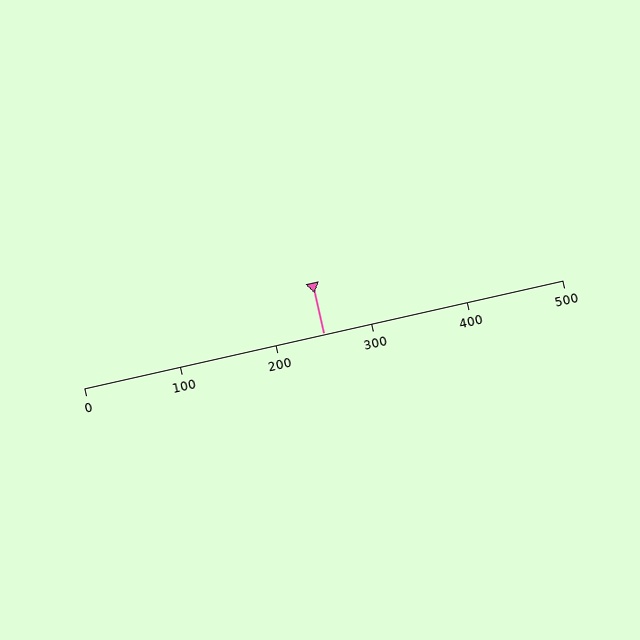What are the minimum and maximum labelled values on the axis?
The axis runs from 0 to 500.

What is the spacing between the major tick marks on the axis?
The major ticks are spaced 100 apart.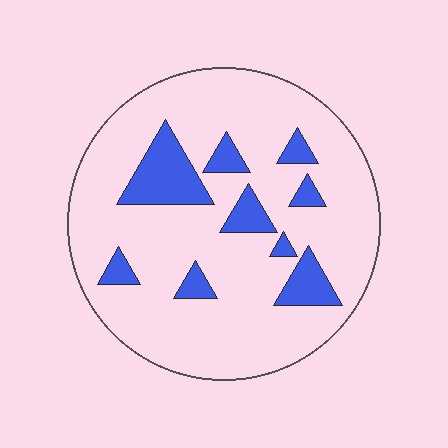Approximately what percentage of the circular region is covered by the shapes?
Approximately 15%.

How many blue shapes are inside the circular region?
9.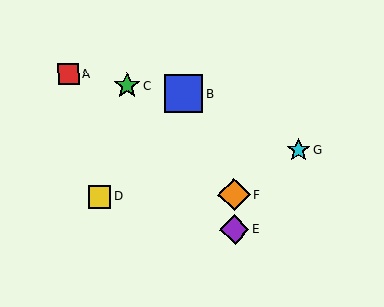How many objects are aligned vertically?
2 objects (E, F) are aligned vertically.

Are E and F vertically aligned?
Yes, both are at x≈235.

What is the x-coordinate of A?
Object A is at x≈68.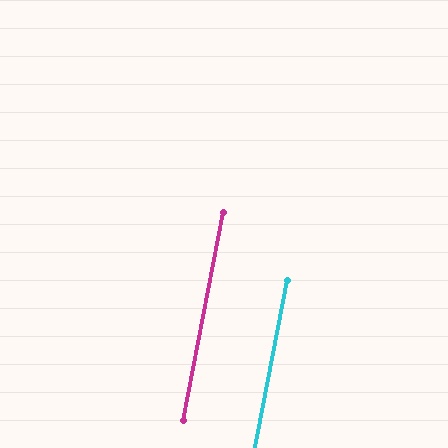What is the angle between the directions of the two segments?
Approximately 0 degrees.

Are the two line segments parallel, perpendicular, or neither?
Parallel — their directions differ by only 0.0°.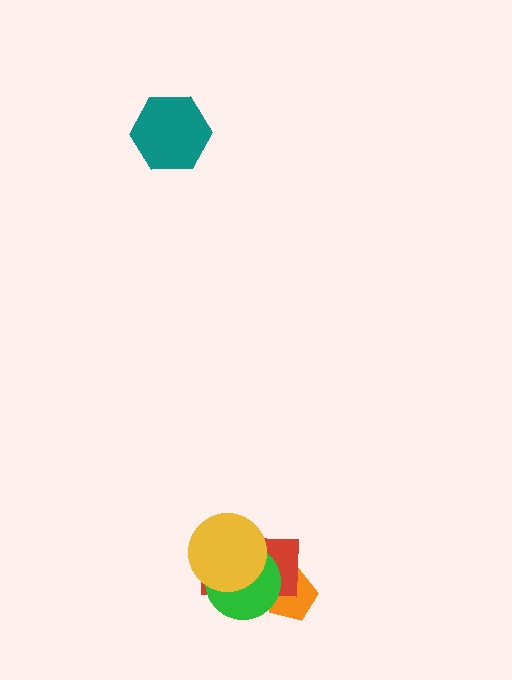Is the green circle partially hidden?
Yes, it is partially covered by another shape.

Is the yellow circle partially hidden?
No, no other shape covers it.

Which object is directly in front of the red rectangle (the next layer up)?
The green circle is directly in front of the red rectangle.